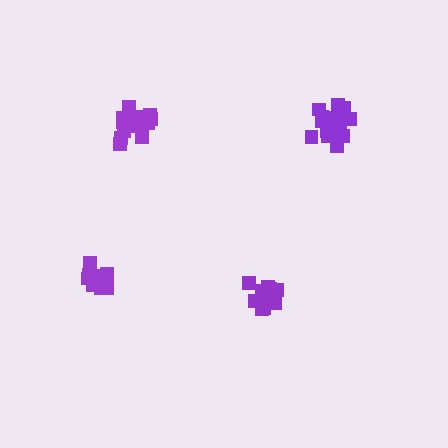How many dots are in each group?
Group 1: 17 dots, Group 2: 19 dots, Group 3: 13 dots, Group 4: 14 dots (63 total).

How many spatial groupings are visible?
There are 4 spatial groupings.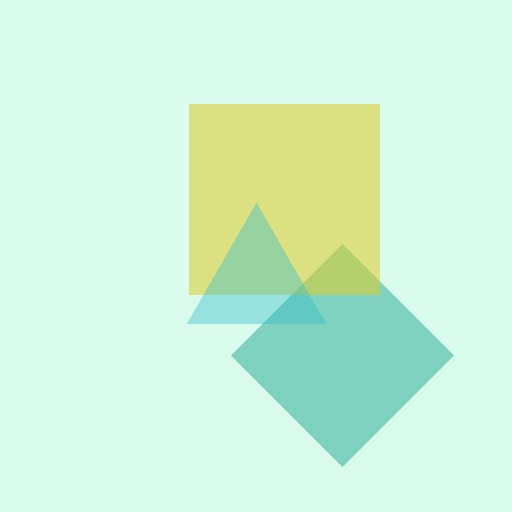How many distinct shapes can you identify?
There are 3 distinct shapes: a teal diamond, a yellow square, a cyan triangle.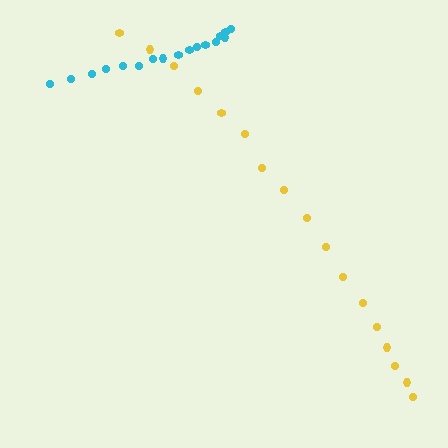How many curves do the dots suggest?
There are 2 distinct paths.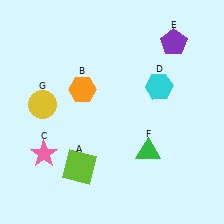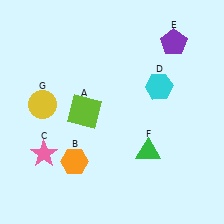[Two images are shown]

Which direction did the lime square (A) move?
The lime square (A) moved up.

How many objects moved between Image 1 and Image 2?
2 objects moved between the two images.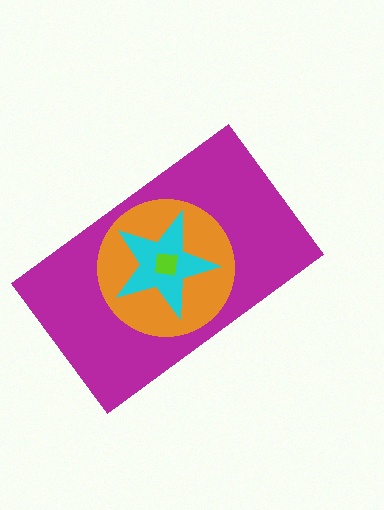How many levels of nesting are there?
4.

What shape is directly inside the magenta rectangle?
The orange circle.